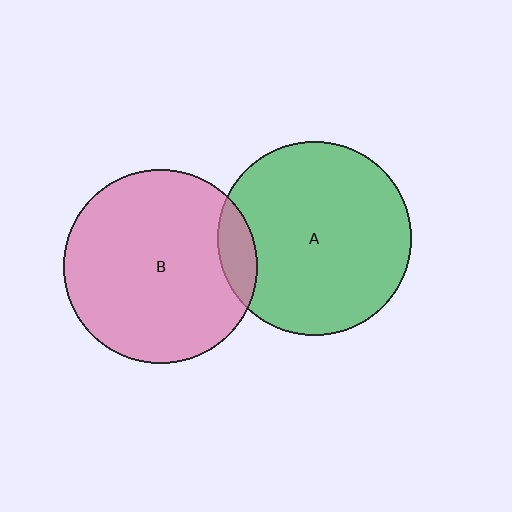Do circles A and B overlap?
Yes.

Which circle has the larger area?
Circle B (pink).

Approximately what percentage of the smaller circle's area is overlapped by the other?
Approximately 10%.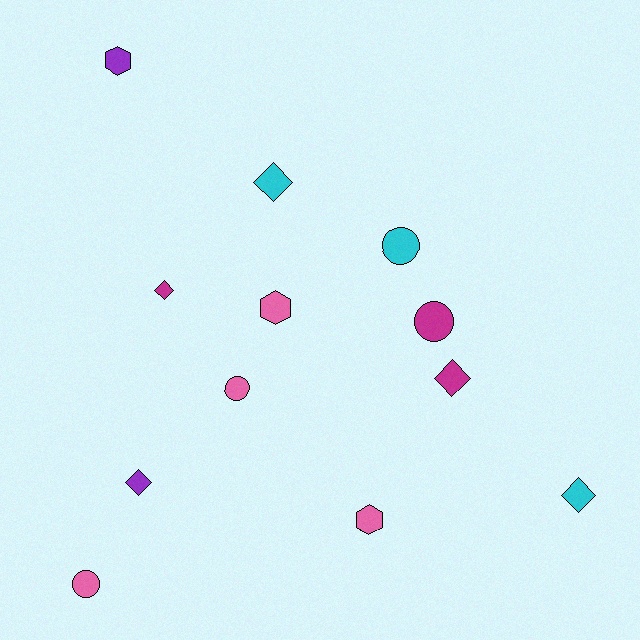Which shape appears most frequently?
Diamond, with 5 objects.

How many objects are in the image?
There are 12 objects.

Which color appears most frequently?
Pink, with 4 objects.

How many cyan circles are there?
There is 1 cyan circle.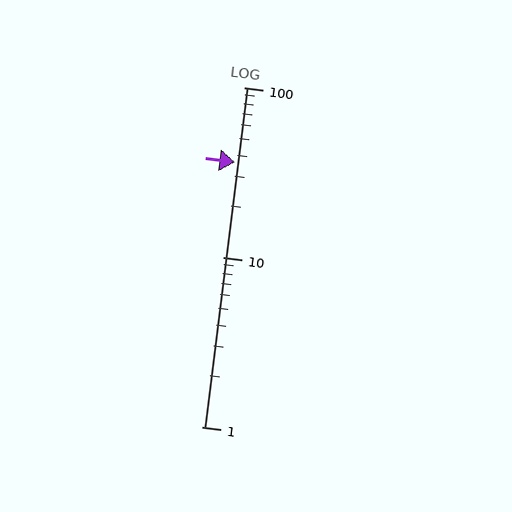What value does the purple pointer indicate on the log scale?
The pointer indicates approximately 36.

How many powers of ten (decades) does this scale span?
The scale spans 2 decades, from 1 to 100.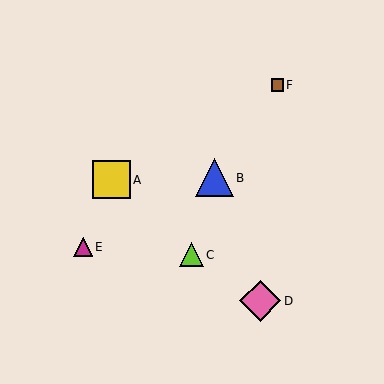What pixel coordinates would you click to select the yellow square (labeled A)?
Click at (111, 180) to select the yellow square A.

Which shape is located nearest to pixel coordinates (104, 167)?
The yellow square (labeled A) at (111, 180) is nearest to that location.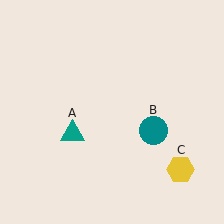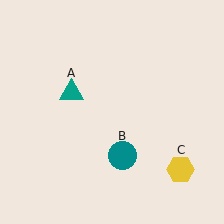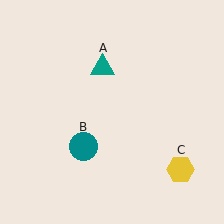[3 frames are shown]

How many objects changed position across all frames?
2 objects changed position: teal triangle (object A), teal circle (object B).